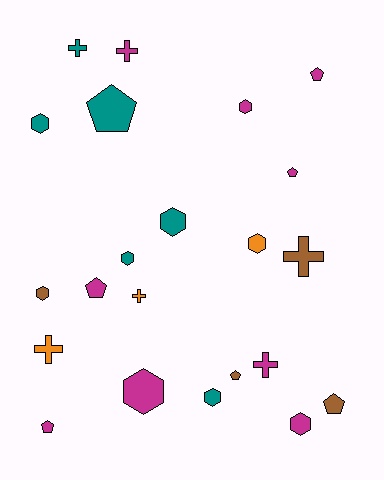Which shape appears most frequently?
Hexagon, with 9 objects.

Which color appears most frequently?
Magenta, with 9 objects.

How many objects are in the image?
There are 22 objects.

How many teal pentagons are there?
There is 1 teal pentagon.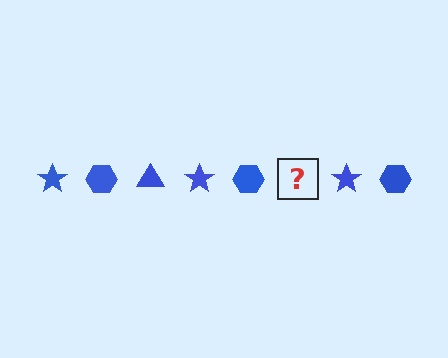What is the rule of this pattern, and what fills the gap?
The rule is that the pattern cycles through star, hexagon, triangle shapes in blue. The gap should be filled with a blue triangle.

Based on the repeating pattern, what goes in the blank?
The blank should be a blue triangle.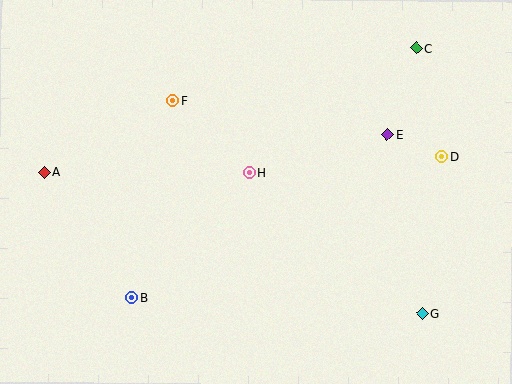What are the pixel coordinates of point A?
Point A is at (45, 172).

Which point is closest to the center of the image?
Point H at (249, 173) is closest to the center.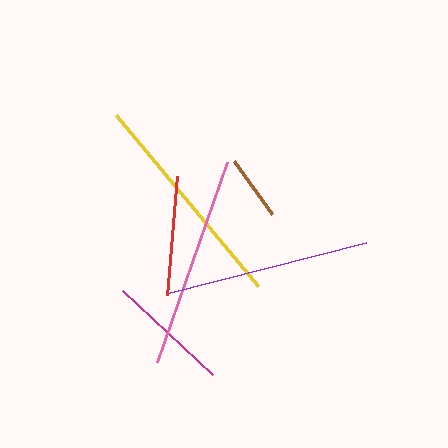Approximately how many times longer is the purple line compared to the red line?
The purple line is approximately 1.7 times the length of the red line.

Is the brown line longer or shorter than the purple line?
The purple line is longer than the brown line.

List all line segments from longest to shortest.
From longest to shortest: yellow, pink, purple, magenta, red, brown.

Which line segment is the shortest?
The brown line is the shortest at approximately 65 pixels.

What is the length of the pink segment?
The pink segment is approximately 212 pixels long.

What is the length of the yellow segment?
The yellow segment is approximately 222 pixels long.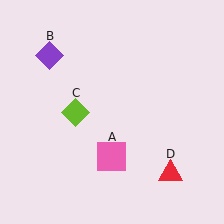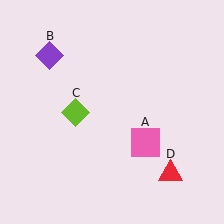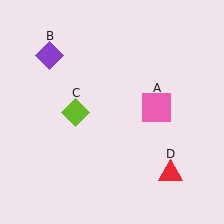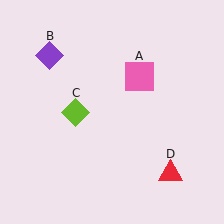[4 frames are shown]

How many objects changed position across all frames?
1 object changed position: pink square (object A).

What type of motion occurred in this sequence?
The pink square (object A) rotated counterclockwise around the center of the scene.